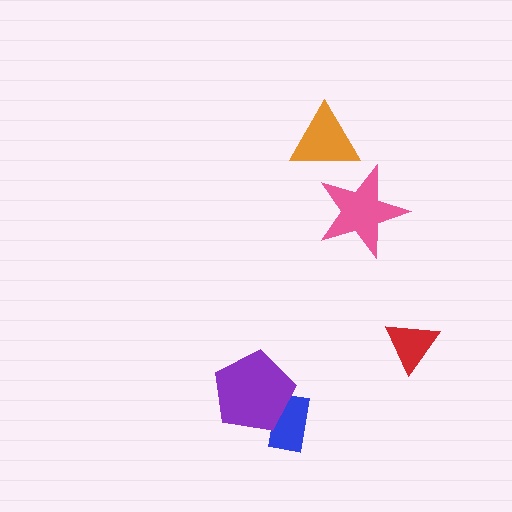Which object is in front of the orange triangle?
The pink star is in front of the orange triangle.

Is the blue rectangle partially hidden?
Yes, it is partially covered by another shape.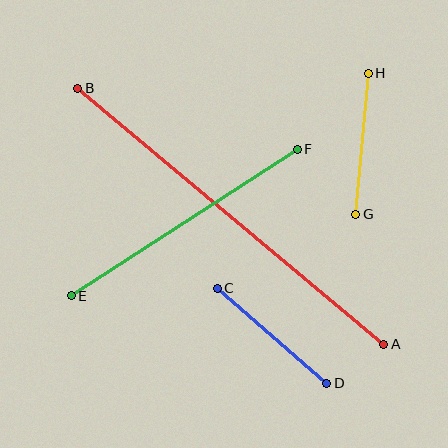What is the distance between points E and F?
The distance is approximately 269 pixels.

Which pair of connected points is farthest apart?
Points A and B are farthest apart.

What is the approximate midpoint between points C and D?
The midpoint is at approximately (272, 336) pixels.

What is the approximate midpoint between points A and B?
The midpoint is at approximately (231, 216) pixels.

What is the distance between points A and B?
The distance is approximately 399 pixels.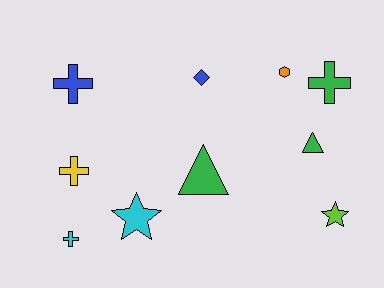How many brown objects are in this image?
There are no brown objects.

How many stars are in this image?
There are 2 stars.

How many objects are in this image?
There are 10 objects.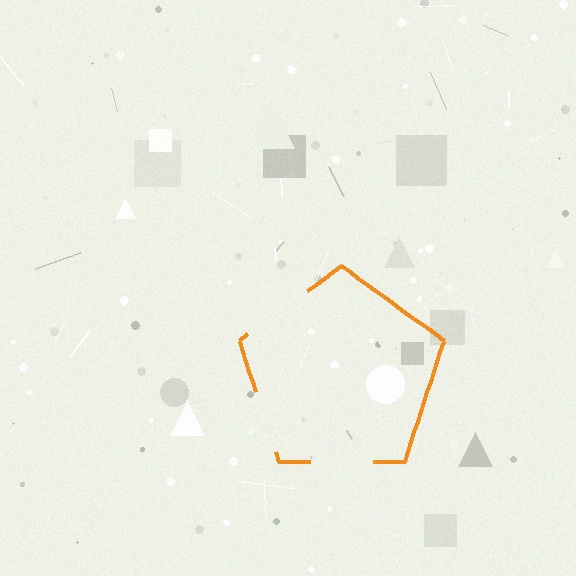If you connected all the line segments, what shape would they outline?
They would outline a pentagon.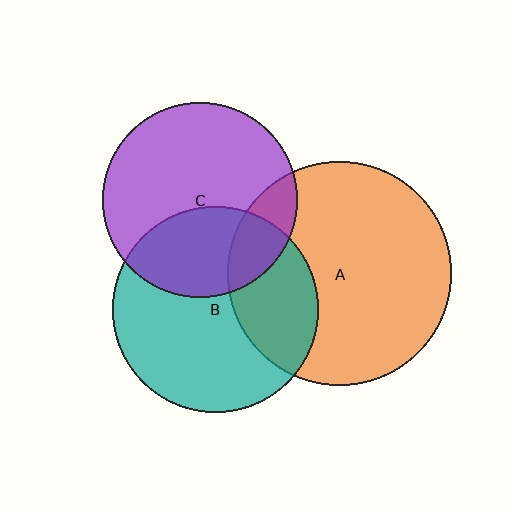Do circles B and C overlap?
Yes.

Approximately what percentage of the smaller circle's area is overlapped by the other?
Approximately 35%.